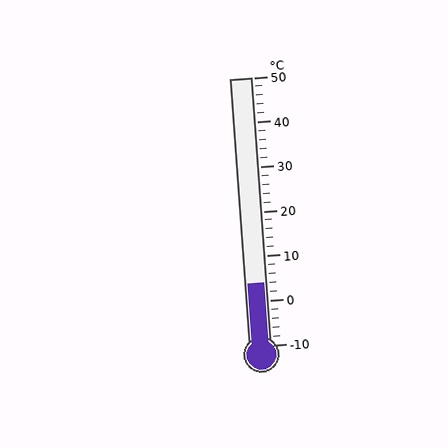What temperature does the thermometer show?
The thermometer shows approximately 4°C.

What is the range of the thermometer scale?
The thermometer scale ranges from -10°C to 50°C.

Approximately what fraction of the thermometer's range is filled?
The thermometer is filled to approximately 25% of its range.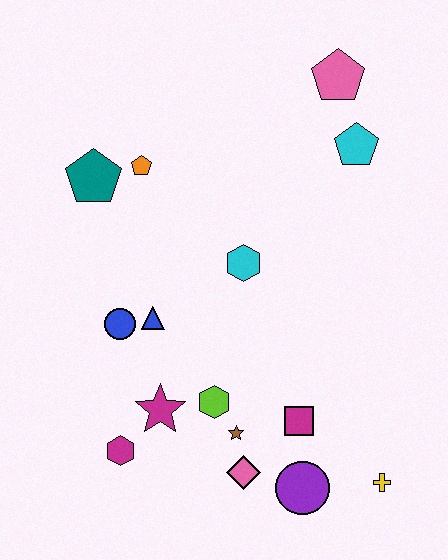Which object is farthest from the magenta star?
The pink pentagon is farthest from the magenta star.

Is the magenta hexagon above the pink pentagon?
No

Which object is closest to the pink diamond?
The brown star is closest to the pink diamond.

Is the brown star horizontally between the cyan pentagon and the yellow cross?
No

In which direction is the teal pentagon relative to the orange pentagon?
The teal pentagon is to the left of the orange pentagon.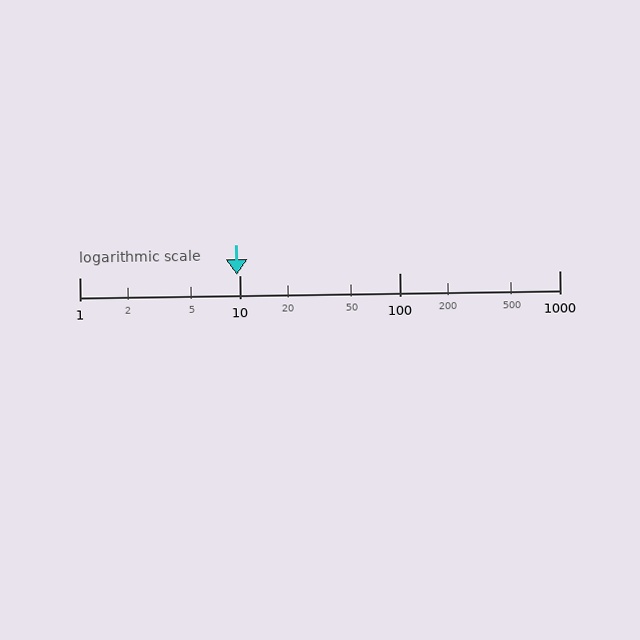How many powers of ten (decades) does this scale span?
The scale spans 3 decades, from 1 to 1000.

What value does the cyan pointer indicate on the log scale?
The pointer indicates approximately 9.6.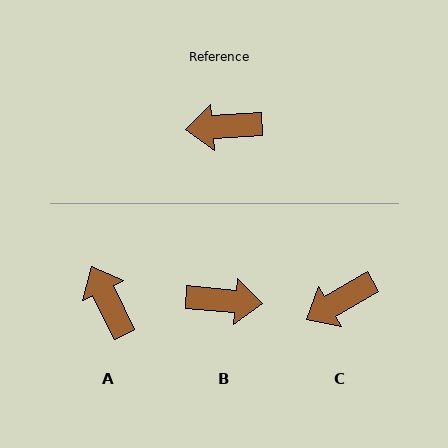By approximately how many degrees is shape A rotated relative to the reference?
Approximately 69 degrees clockwise.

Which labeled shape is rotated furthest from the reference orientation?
B, about 171 degrees away.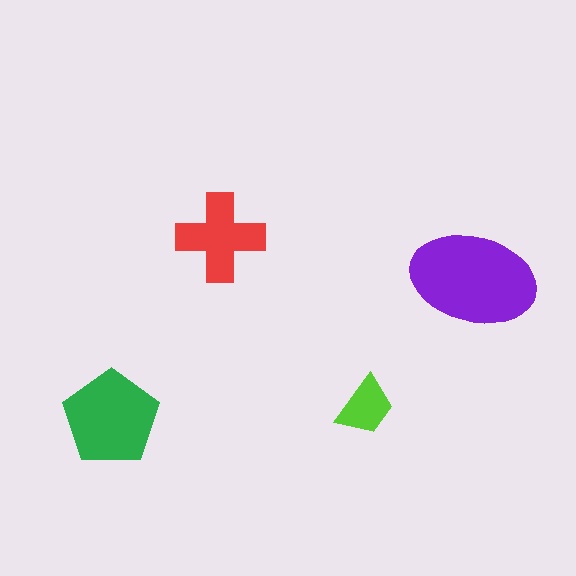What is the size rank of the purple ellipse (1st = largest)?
1st.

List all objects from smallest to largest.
The lime trapezoid, the red cross, the green pentagon, the purple ellipse.